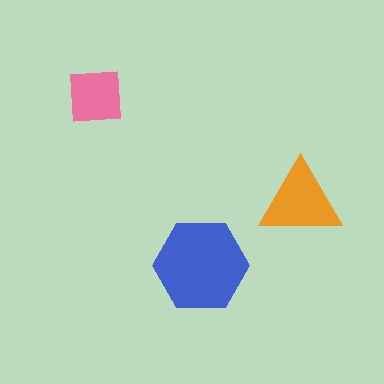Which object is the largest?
The blue hexagon.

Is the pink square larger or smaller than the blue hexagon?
Smaller.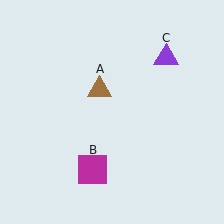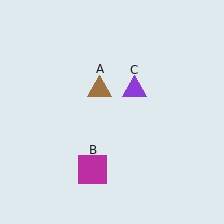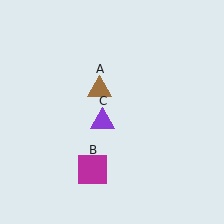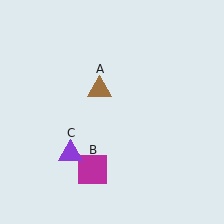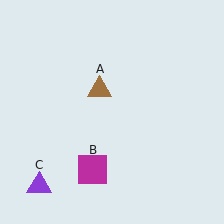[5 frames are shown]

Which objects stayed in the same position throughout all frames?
Brown triangle (object A) and magenta square (object B) remained stationary.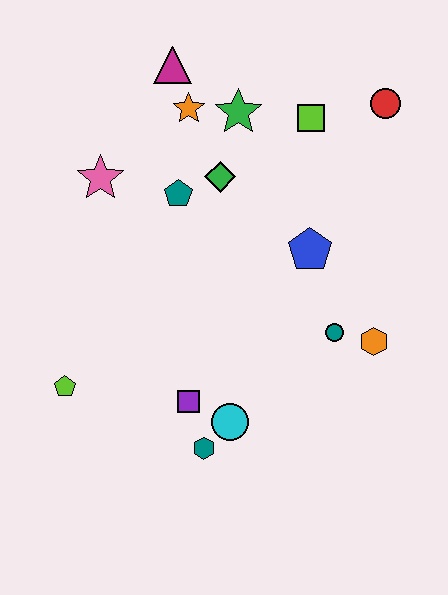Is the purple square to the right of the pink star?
Yes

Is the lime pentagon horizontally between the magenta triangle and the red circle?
No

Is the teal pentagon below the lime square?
Yes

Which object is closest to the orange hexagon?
The teal circle is closest to the orange hexagon.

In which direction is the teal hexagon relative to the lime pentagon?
The teal hexagon is to the right of the lime pentagon.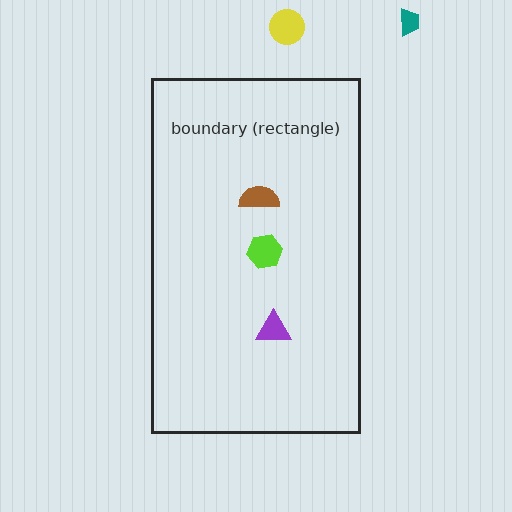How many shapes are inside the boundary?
3 inside, 2 outside.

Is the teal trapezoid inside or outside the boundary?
Outside.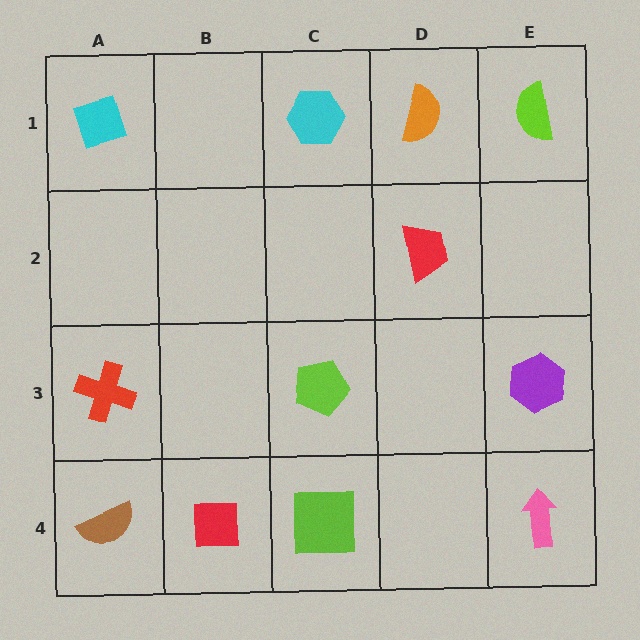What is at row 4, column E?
A pink arrow.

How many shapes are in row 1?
4 shapes.